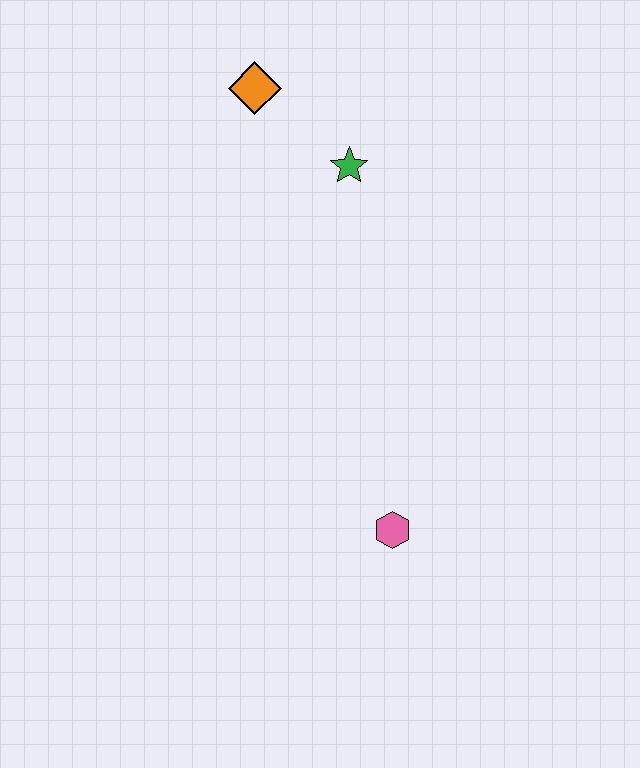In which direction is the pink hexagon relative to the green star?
The pink hexagon is below the green star.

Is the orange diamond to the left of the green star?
Yes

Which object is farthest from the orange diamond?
The pink hexagon is farthest from the orange diamond.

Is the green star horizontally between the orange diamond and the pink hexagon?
Yes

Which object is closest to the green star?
The orange diamond is closest to the green star.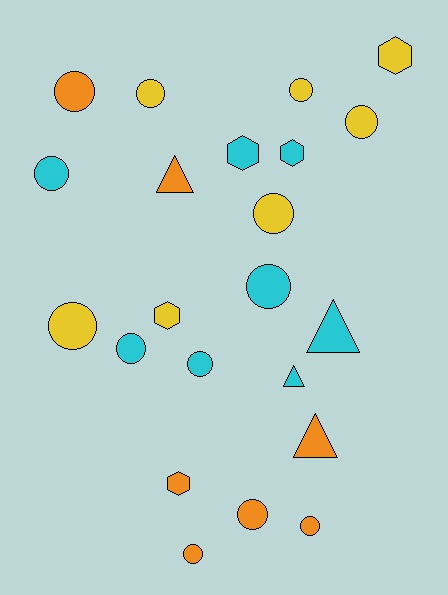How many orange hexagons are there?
There is 1 orange hexagon.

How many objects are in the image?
There are 22 objects.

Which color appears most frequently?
Cyan, with 8 objects.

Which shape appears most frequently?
Circle, with 13 objects.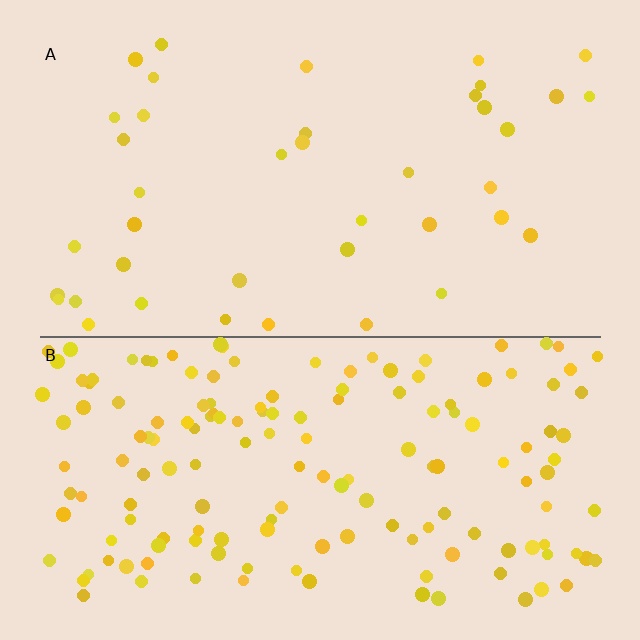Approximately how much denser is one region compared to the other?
Approximately 3.9× — region B over region A.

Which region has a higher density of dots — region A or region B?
B (the bottom).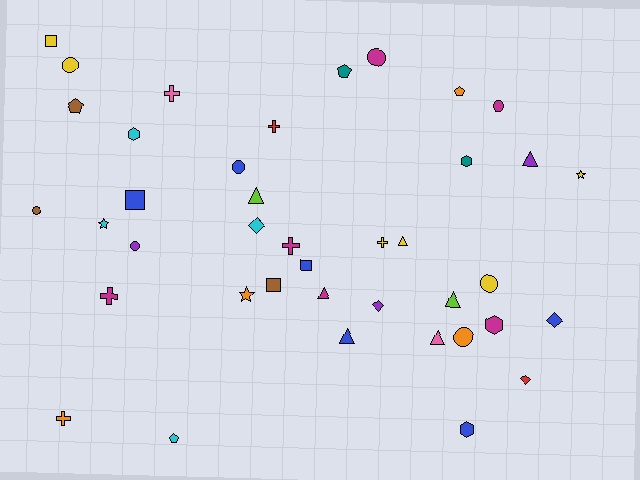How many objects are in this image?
There are 40 objects.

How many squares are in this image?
There are 4 squares.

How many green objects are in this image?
There are no green objects.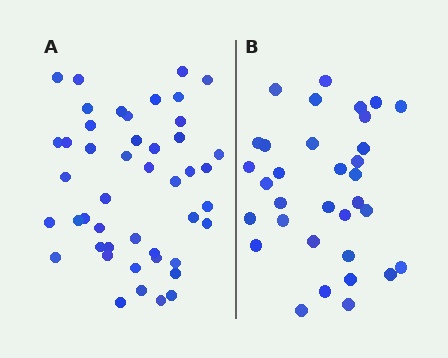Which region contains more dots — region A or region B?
Region A (the left region) has more dots.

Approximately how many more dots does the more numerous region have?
Region A has approximately 15 more dots than region B.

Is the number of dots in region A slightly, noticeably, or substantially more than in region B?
Region A has noticeably more, but not dramatically so. The ratio is roughly 1.4 to 1.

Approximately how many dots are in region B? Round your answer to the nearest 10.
About 30 dots. (The exact count is 33, which rounds to 30.)